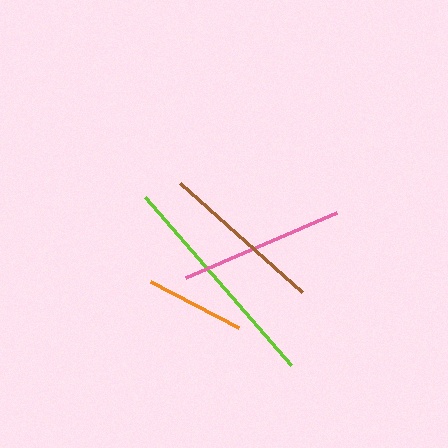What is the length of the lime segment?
The lime segment is approximately 222 pixels long.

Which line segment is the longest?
The lime line is the longest at approximately 222 pixels.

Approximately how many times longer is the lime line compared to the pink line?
The lime line is approximately 1.4 times the length of the pink line.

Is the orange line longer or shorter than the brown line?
The brown line is longer than the orange line.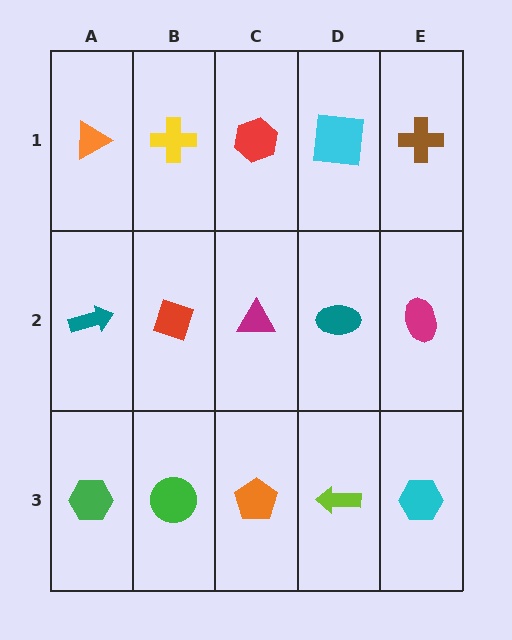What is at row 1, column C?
A red hexagon.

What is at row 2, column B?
A red diamond.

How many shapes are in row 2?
5 shapes.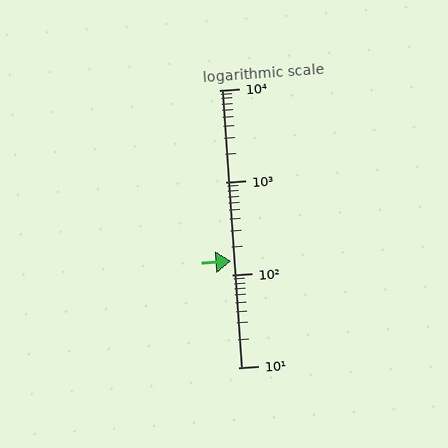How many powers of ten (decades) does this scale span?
The scale spans 3 decades, from 10 to 10000.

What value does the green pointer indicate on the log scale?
The pointer indicates approximately 140.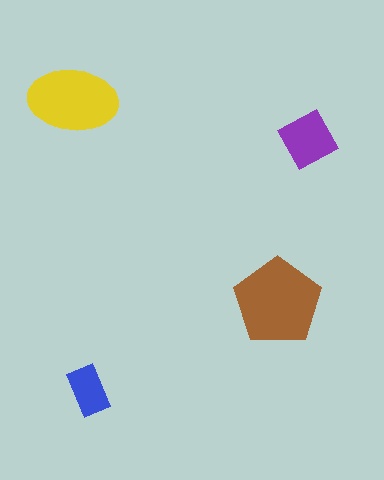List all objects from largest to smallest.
The brown pentagon, the yellow ellipse, the purple square, the blue rectangle.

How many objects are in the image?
There are 4 objects in the image.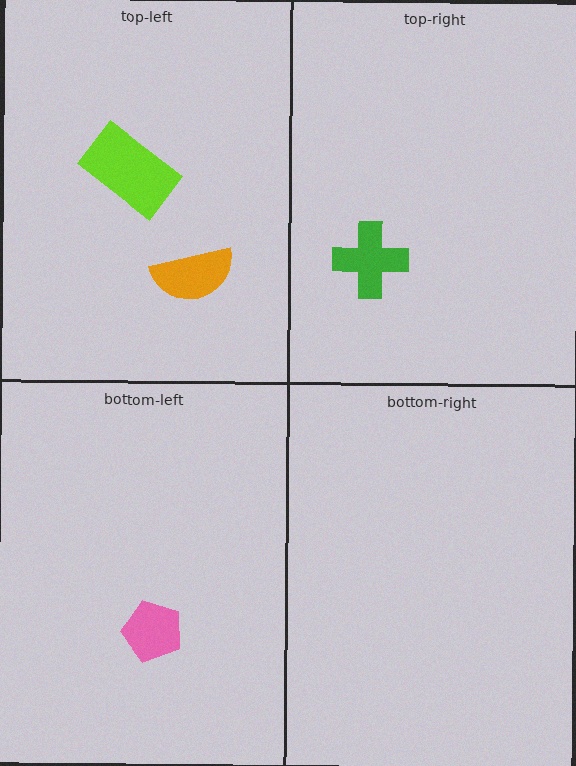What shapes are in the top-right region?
The green cross.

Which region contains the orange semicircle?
The top-left region.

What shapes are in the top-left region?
The orange semicircle, the lime rectangle.